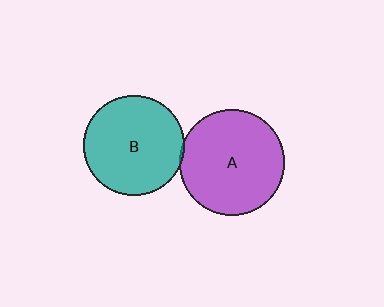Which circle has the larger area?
Circle A (purple).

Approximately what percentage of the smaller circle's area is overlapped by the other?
Approximately 5%.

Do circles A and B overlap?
Yes.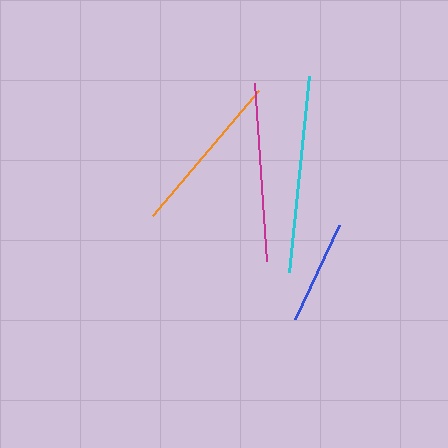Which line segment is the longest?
The cyan line is the longest at approximately 197 pixels.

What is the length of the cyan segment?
The cyan segment is approximately 197 pixels long.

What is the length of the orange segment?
The orange segment is approximately 164 pixels long.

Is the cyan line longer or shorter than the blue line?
The cyan line is longer than the blue line.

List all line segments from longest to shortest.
From longest to shortest: cyan, magenta, orange, blue.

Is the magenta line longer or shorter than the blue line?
The magenta line is longer than the blue line.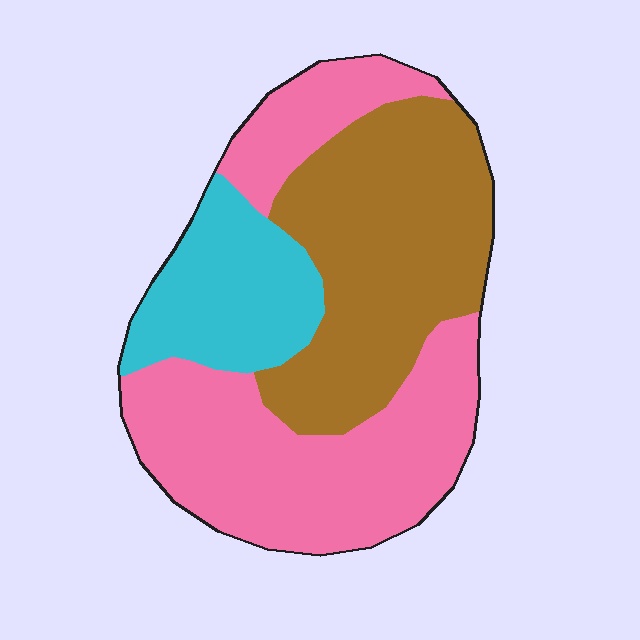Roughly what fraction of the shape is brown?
Brown covers about 35% of the shape.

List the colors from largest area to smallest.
From largest to smallest: pink, brown, cyan.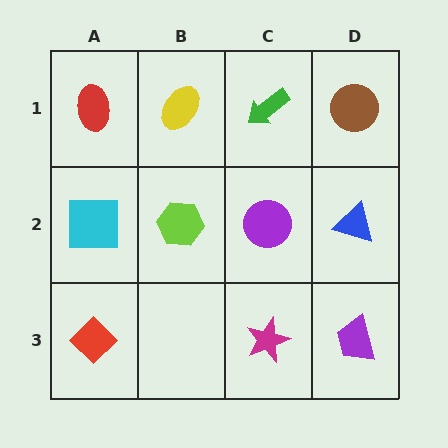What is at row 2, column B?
A lime hexagon.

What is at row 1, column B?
A yellow ellipse.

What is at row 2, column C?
A purple circle.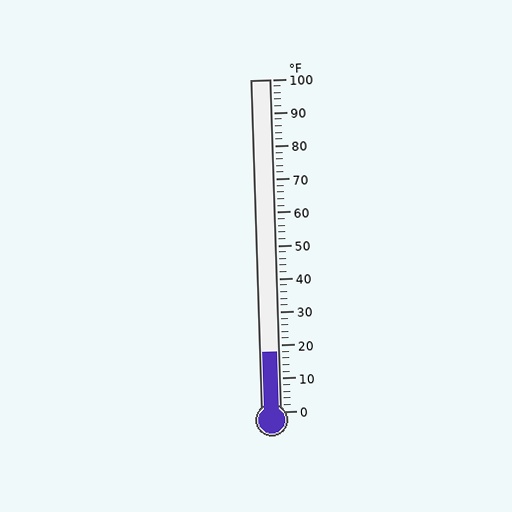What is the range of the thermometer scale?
The thermometer scale ranges from 0°F to 100°F.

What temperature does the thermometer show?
The thermometer shows approximately 18°F.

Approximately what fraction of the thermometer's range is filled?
The thermometer is filled to approximately 20% of its range.